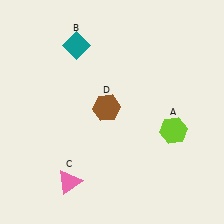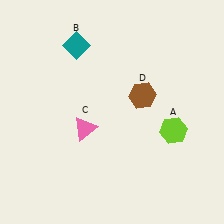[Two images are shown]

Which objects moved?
The objects that moved are: the pink triangle (C), the brown hexagon (D).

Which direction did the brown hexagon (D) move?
The brown hexagon (D) moved right.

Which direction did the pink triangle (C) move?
The pink triangle (C) moved up.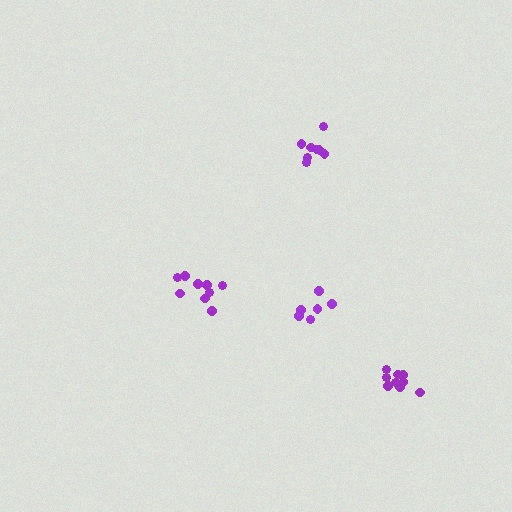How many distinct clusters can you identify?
There are 4 distinct clusters.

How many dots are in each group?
Group 1: 9 dots, Group 2: 9 dots, Group 3: 6 dots, Group 4: 8 dots (32 total).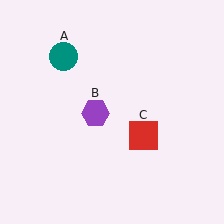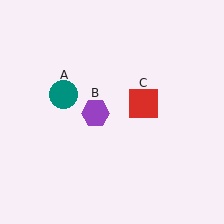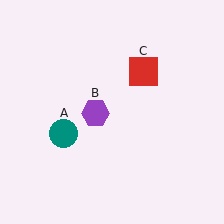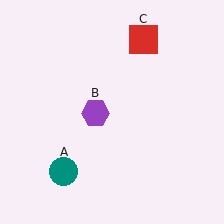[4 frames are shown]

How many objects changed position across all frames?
2 objects changed position: teal circle (object A), red square (object C).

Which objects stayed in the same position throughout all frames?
Purple hexagon (object B) remained stationary.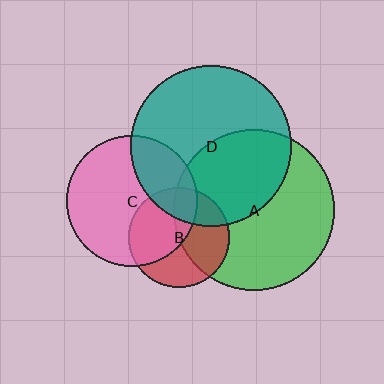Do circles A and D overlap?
Yes.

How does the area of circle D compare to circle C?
Approximately 1.5 times.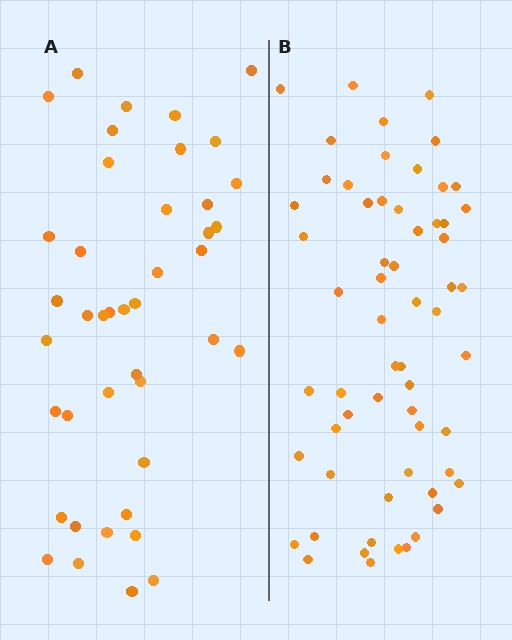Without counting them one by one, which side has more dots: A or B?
Region B (the right region) has more dots.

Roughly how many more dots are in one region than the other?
Region B has approximately 20 more dots than region A.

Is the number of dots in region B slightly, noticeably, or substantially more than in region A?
Region B has noticeably more, but not dramatically so. The ratio is roughly 1.4 to 1.